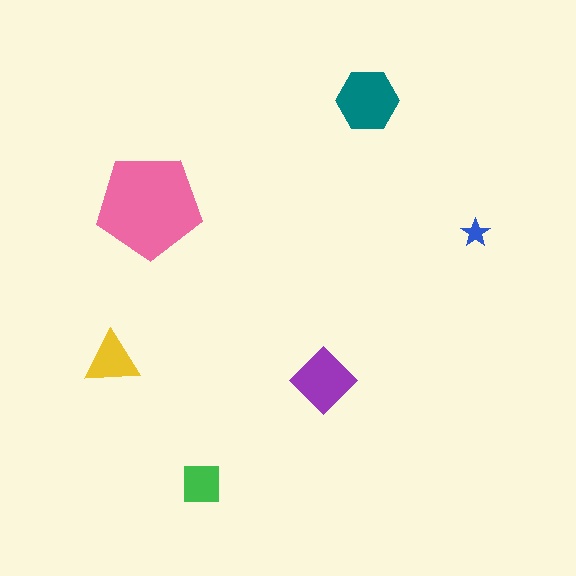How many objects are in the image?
There are 6 objects in the image.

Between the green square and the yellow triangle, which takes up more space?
The yellow triangle.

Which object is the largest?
The pink pentagon.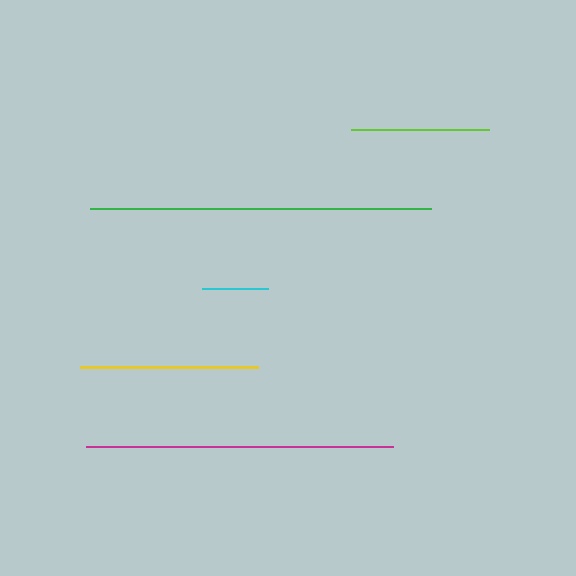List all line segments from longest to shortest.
From longest to shortest: green, magenta, yellow, lime, cyan.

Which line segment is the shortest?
The cyan line is the shortest at approximately 66 pixels.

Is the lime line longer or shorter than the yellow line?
The yellow line is longer than the lime line.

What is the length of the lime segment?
The lime segment is approximately 138 pixels long.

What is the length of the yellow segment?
The yellow segment is approximately 178 pixels long.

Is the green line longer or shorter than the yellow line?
The green line is longer than the yellow line.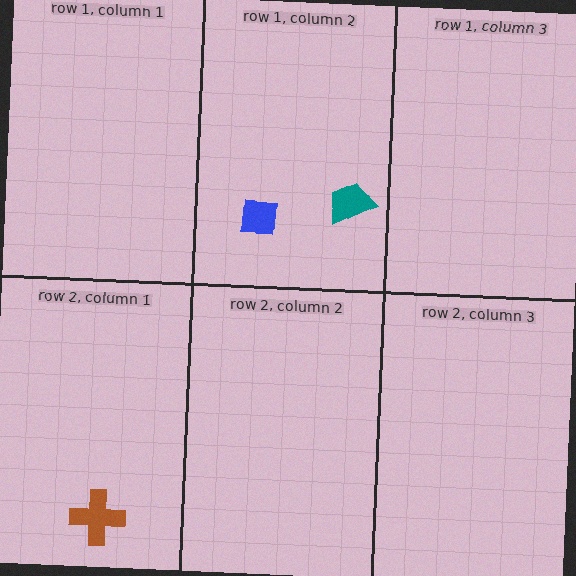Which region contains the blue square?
The row 1, column 2 region.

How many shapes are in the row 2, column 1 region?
1.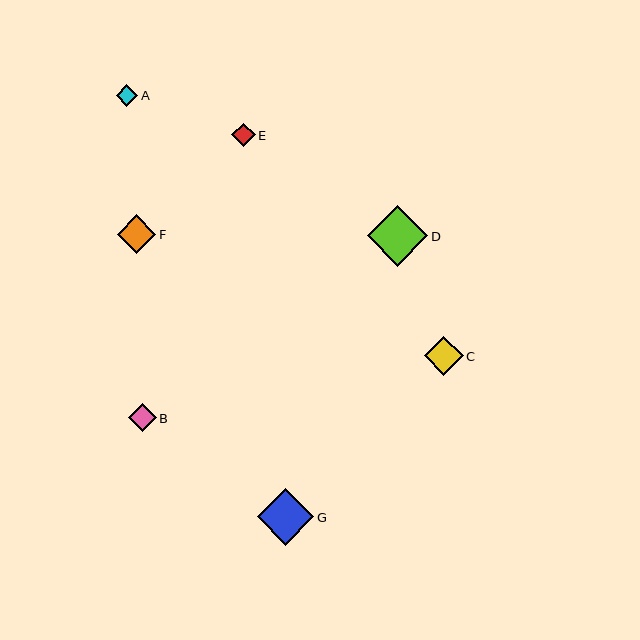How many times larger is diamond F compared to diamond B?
Diamond F is approximately 1.4 times the size of diamond B.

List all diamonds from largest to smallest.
From largest to smallest: D, G, C, F, B, E, A.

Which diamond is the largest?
Diamond D is the largest with a size of approximately 61 pixels.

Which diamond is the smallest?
Diamond A is the smallest with a size of approximately 22 pixels.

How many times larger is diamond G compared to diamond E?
Diamond G is approximately 2.4 times the size of diamond E.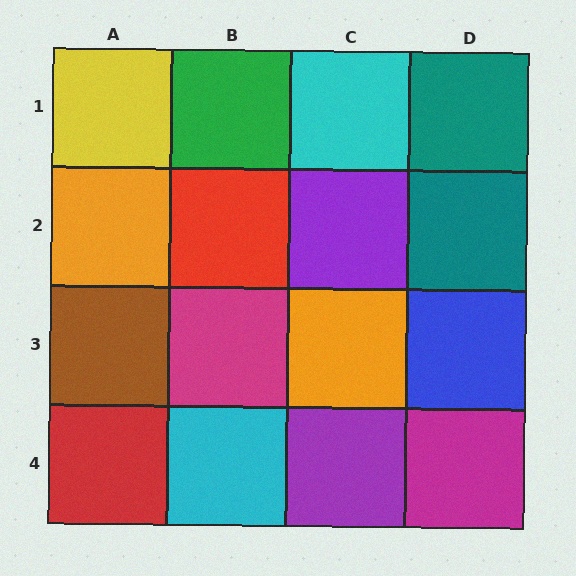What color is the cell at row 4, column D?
Magenta.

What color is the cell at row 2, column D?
Teal.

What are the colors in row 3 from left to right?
Brown, magenta, orange, blue.